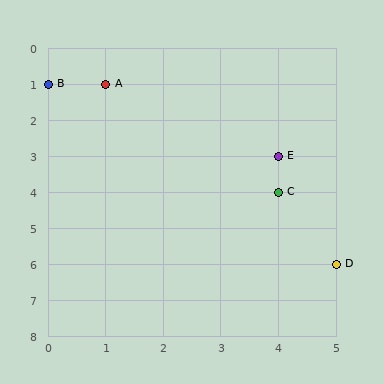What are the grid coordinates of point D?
Point D is at grid coordinates (5, 6).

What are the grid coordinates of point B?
Point B is at grid coordinates (0, 1).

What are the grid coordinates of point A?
Point A is at grid coordinates (1, 1).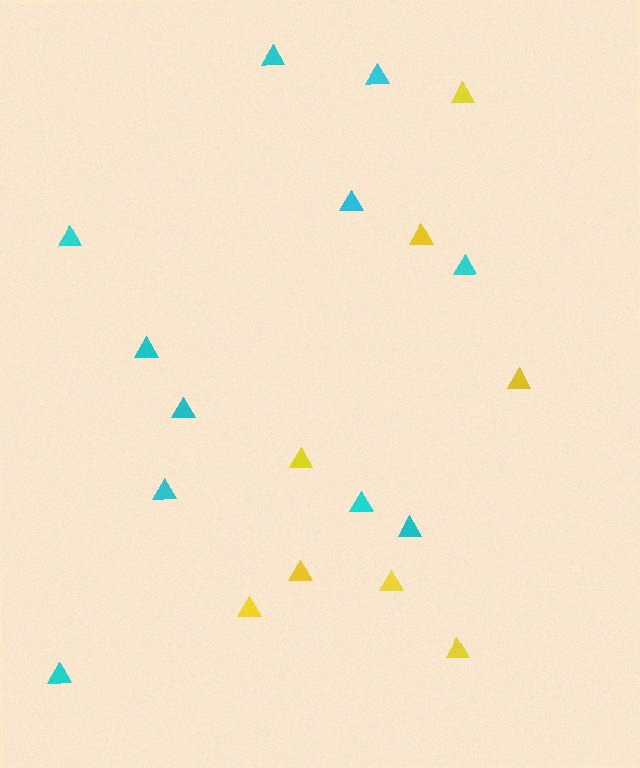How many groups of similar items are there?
There are 2 groups: one group of cyan triangles (11) and one group of yellow triangles (8).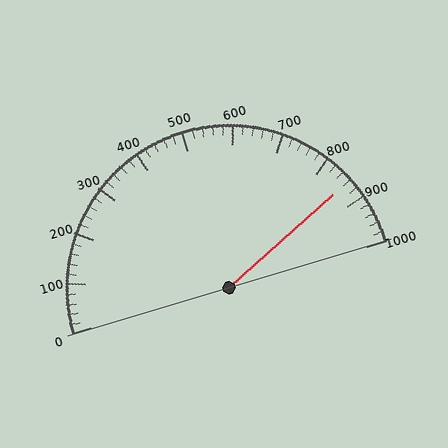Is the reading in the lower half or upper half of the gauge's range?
The reading is in the upper half of the range (0 to 1000).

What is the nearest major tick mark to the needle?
The nearest major tick mark is 900.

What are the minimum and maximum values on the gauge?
The gauge ranges from 0 to 1000.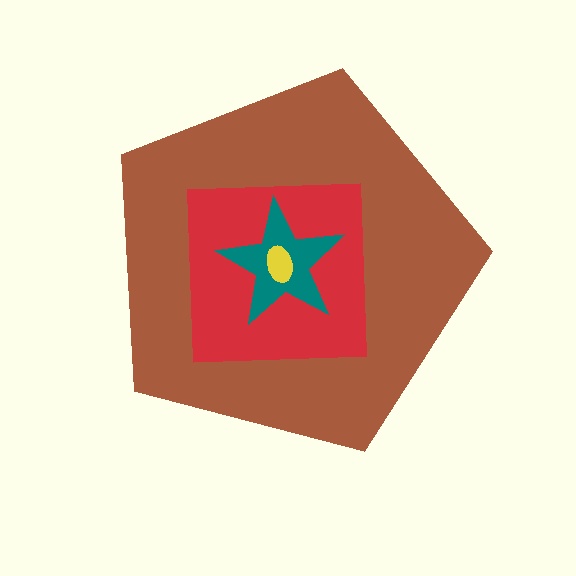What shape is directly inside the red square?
The teal star.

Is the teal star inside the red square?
Yes.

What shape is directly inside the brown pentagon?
The red square.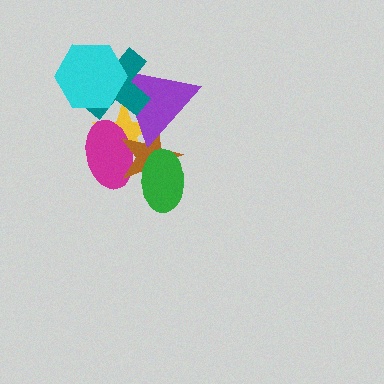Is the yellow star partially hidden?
Yes, it is partially covered by another shape.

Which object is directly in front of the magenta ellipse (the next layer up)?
The brown star is directly in front of the magenta ellipse.